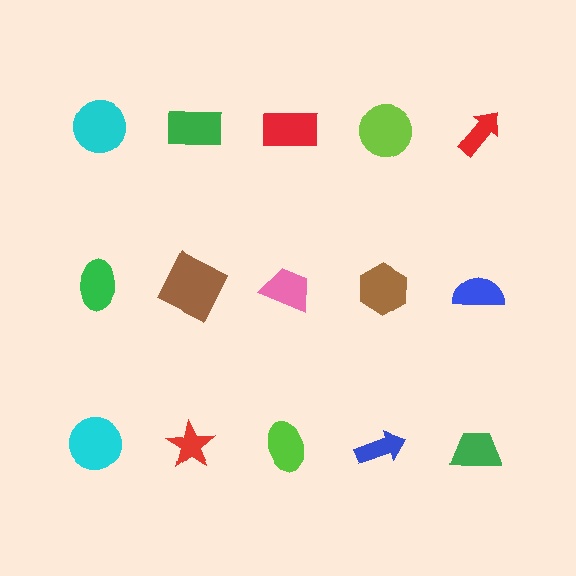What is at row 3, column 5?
A green trapezoid.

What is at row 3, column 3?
A lime ellipse.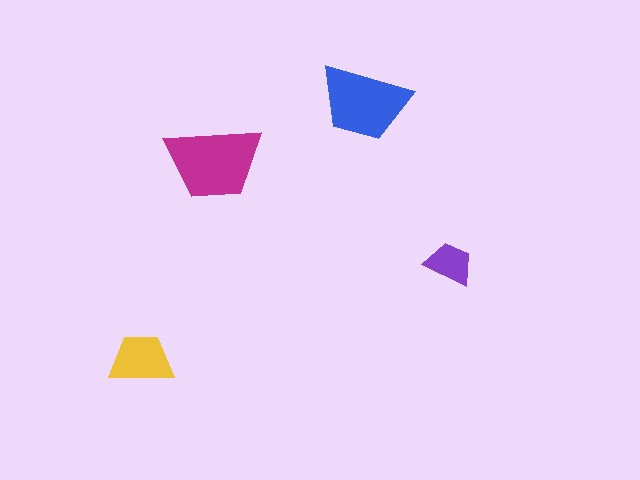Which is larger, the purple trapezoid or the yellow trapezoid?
The yellow one.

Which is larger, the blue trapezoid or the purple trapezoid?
The blue one.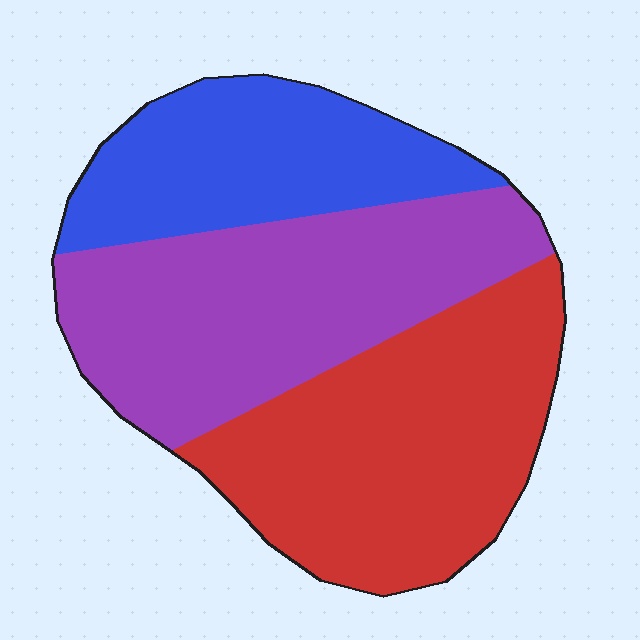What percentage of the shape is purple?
Purple covers around 35% of the shape.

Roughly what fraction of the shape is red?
Red covers roughly 40% of the shape.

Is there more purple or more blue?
Purple.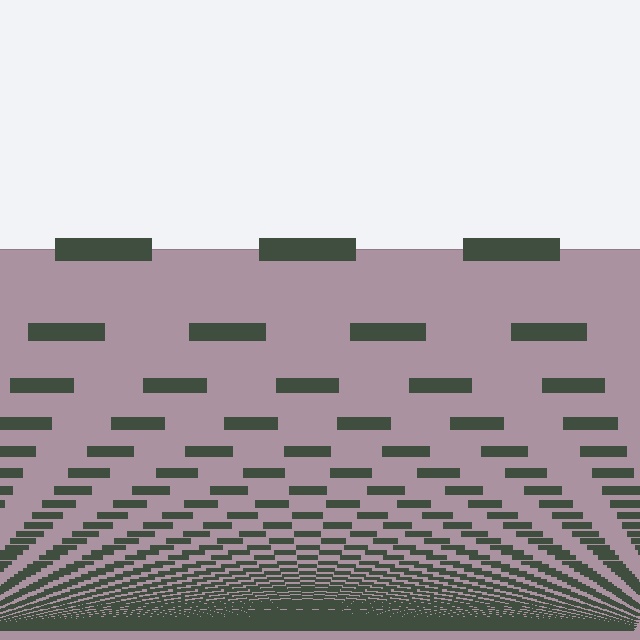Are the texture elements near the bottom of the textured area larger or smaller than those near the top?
Smaller. The gradient is inverted — elements near the bottom are smaller and denser.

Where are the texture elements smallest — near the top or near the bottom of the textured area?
Near the bottom.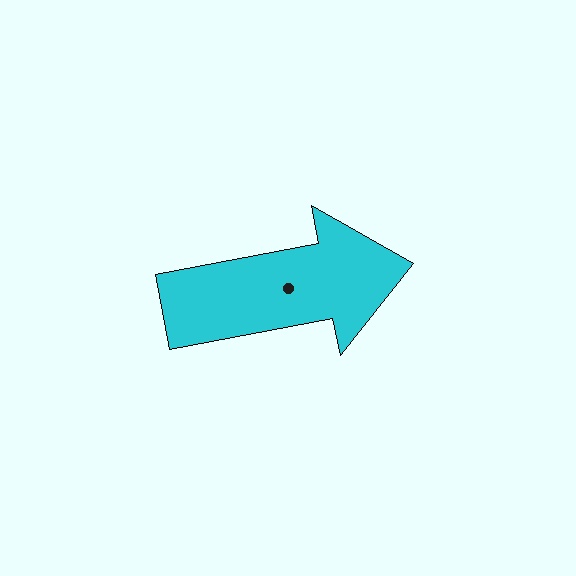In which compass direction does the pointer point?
East.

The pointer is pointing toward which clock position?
Roughly 3 o'clock.